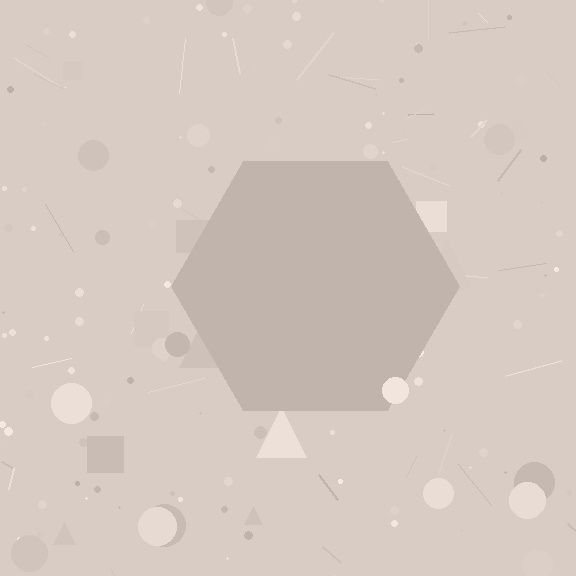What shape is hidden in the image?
A hexagon is hidden in the image.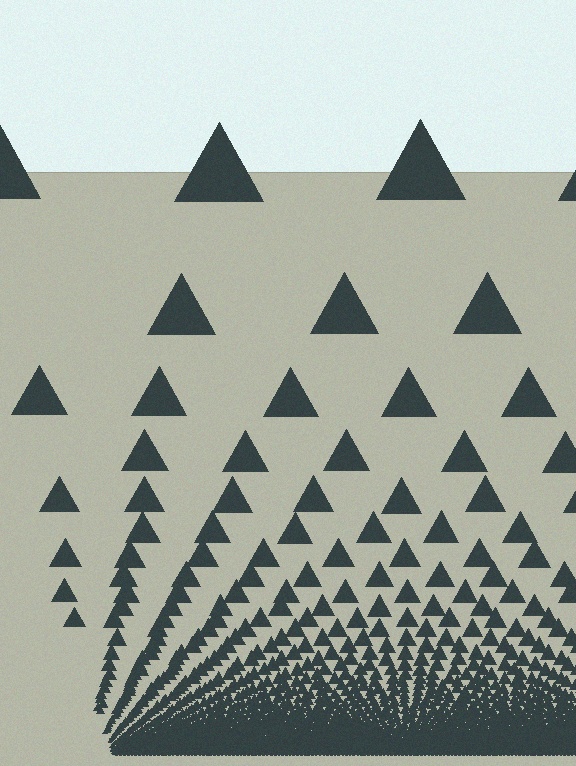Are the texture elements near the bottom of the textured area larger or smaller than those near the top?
Smaller. The gradient is inverted — elements near the bottom are smaller and denser.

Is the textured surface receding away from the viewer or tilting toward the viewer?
The surface appears to tilt toward the viewer. Texture elements get larger and sparser toward the top.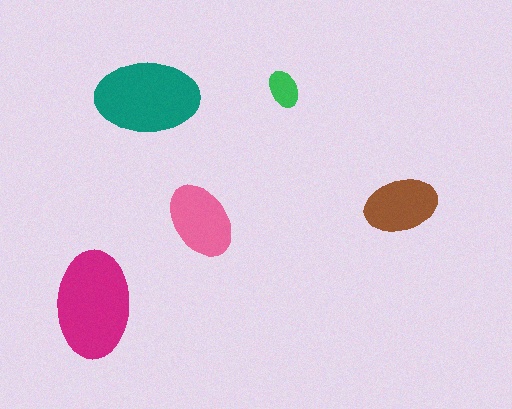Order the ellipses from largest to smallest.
the magenta one, the teal one, the pink one, the brown one, the green one.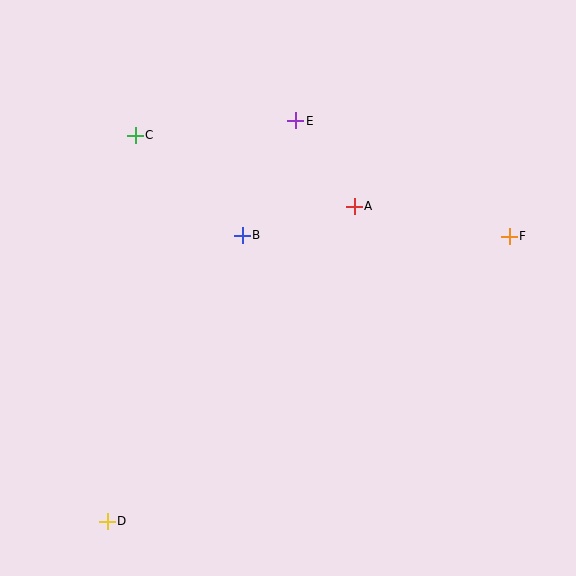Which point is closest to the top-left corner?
Point C is closest to the top-left corner.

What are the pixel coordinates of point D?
Point D is at (107, 521).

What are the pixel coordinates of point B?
Point B is at (242, 235).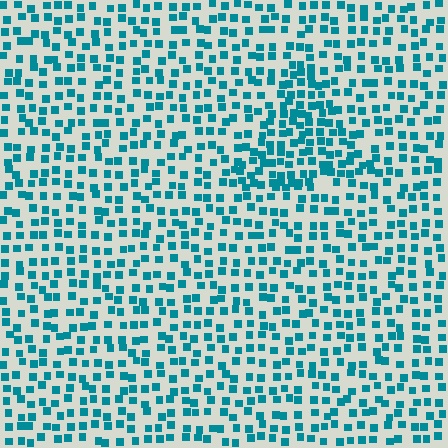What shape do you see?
I see a triangle.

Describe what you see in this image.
The image contains small teal elements arranged at two different densities. A triangle-shaped region is visible where the elements are more densely packed than the surrounding area.